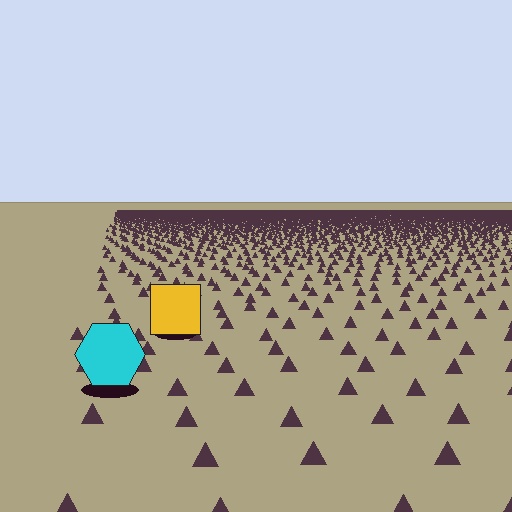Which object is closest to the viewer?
The cyan hexagon is closest. The texture marks near it are larger and more spread out.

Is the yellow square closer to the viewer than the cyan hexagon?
No. The cyan hexagon is closer — you can tell from the texture gradient: the ground texture is coarser near it.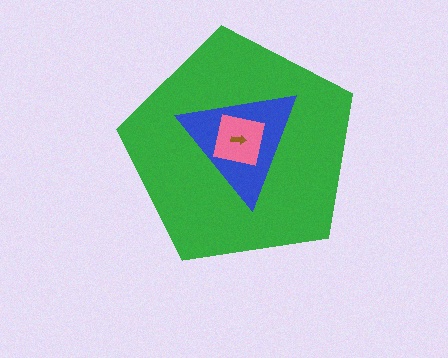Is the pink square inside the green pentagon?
Yes.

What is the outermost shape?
The green pentagon.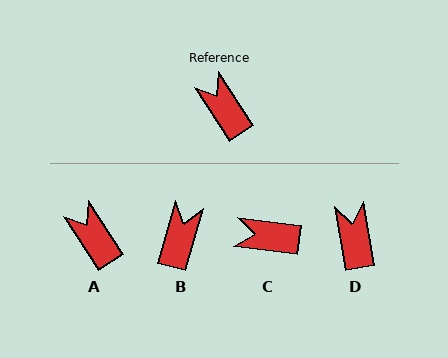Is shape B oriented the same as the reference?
No, it is off by about 48 degrees.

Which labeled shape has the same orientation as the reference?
A.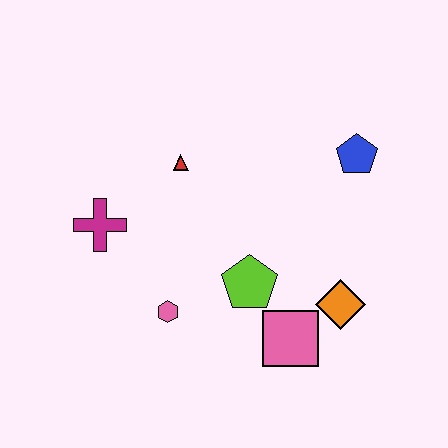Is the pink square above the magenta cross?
No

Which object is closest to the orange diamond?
The pink square is closest to the orange diamond.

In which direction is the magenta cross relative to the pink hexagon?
The magenta cross is above the pink hexagon.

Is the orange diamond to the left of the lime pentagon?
No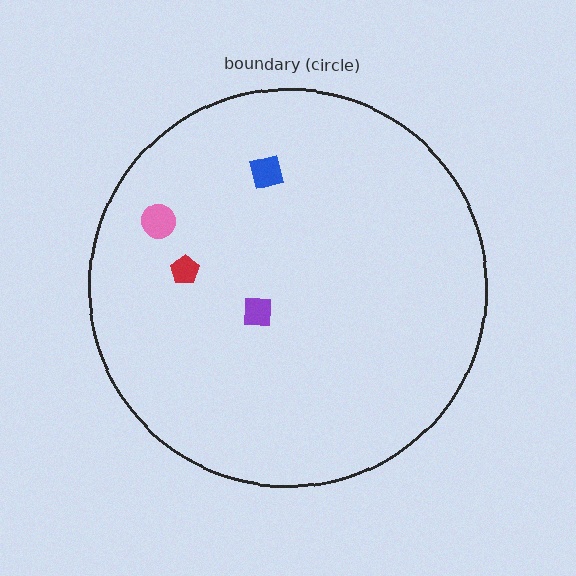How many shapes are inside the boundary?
4 inside, 0 outside.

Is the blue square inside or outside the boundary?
Inside.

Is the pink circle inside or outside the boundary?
Inside.